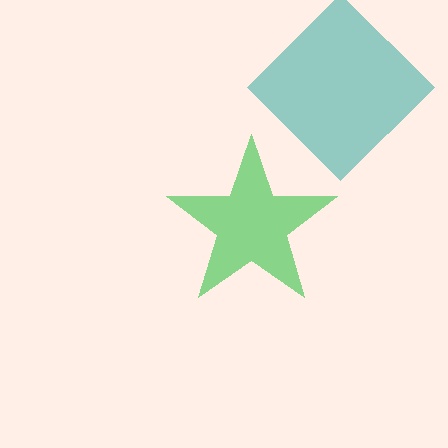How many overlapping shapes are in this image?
There are 2 overlapping shapes in the image.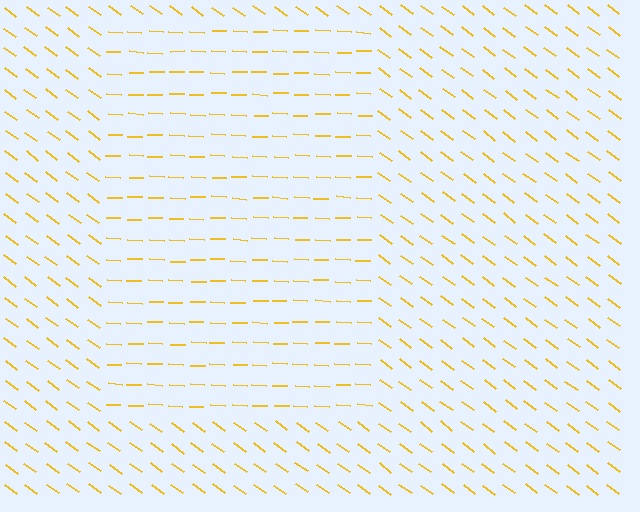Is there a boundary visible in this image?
Yes, there is a texture boundary formed by a change in line orientation.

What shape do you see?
I see a rectangle.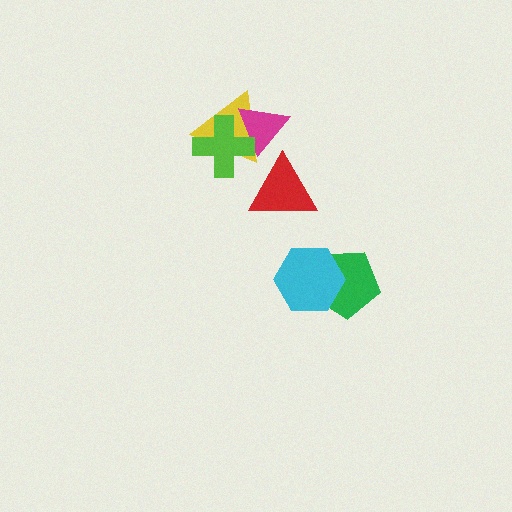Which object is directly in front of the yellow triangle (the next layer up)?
The magenta triangle is directly in front of the yellow triangle.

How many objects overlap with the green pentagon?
1 object overlaps with the green pentagon.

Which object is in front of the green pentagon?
The cyan hexagon is in front of the green pentagon.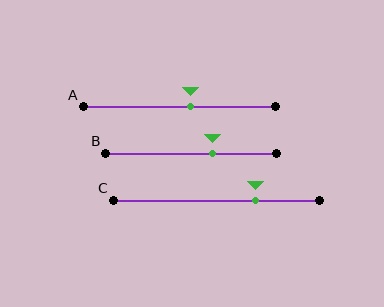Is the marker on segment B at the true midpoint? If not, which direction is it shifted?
No, the marker on segment B is shifted to the right by about 13% of the segment length.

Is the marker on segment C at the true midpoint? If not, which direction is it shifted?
No, the marker on segment C is shifted to the right by about 19% of the segment length.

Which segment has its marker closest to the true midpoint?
Segment A has its marker closest to the true midpoint.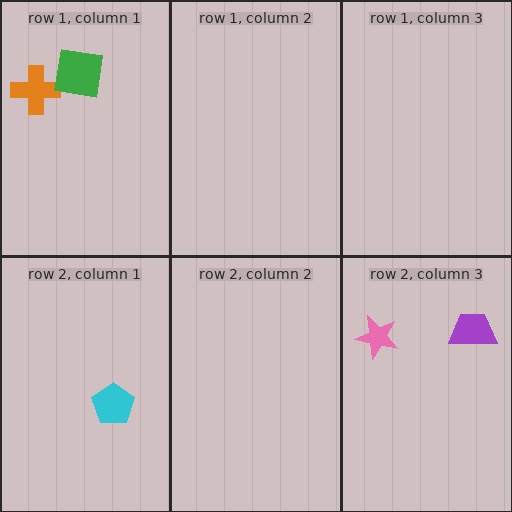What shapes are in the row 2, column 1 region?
The cyan pentagon.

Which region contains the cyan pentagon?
The row 2, column 1 region.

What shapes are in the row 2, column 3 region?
The pink star, the purple trapezoid.